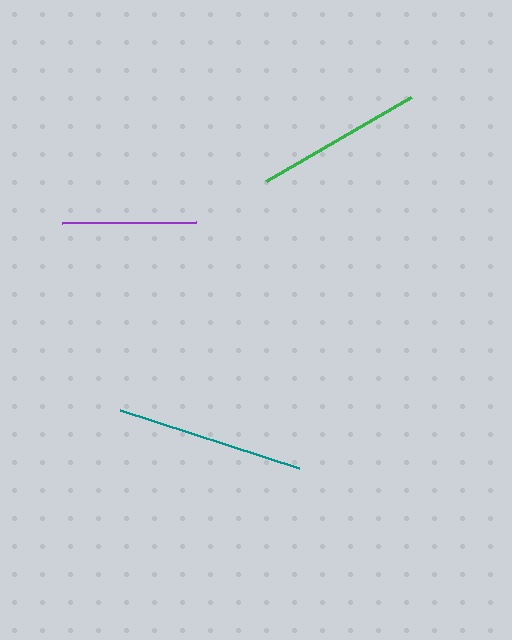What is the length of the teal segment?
The teal segment is approximately 188 pixels long.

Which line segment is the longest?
The teal line is the longest at approximately 188 pixels.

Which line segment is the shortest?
The purple line is the shortest at approximately 134 pixels.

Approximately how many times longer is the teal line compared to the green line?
The teal line is approximately 1.1 times the length of the green line.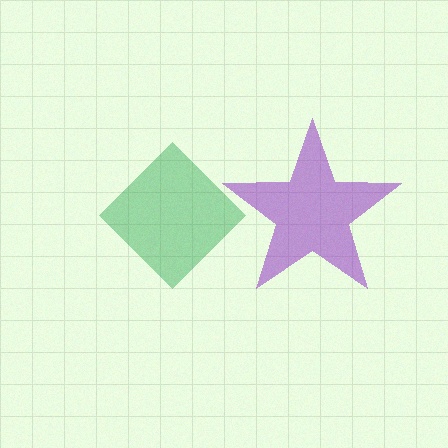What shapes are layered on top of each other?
The layered shapes are: a purple star, a green diamond.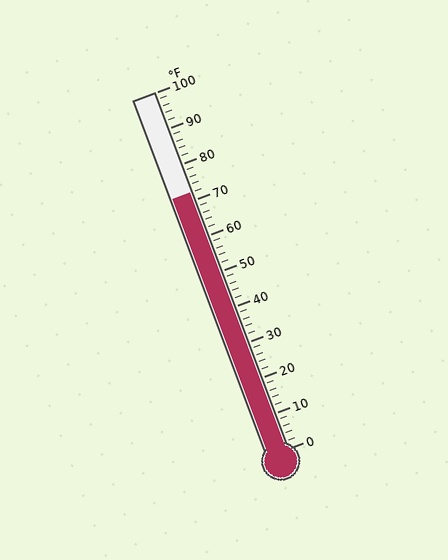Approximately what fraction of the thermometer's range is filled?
The thermometer is filled to approximately 70% of its range.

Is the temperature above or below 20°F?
The temperature is above 20°F.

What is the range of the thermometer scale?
The thermometer scale ranges from 0°F to 100°F.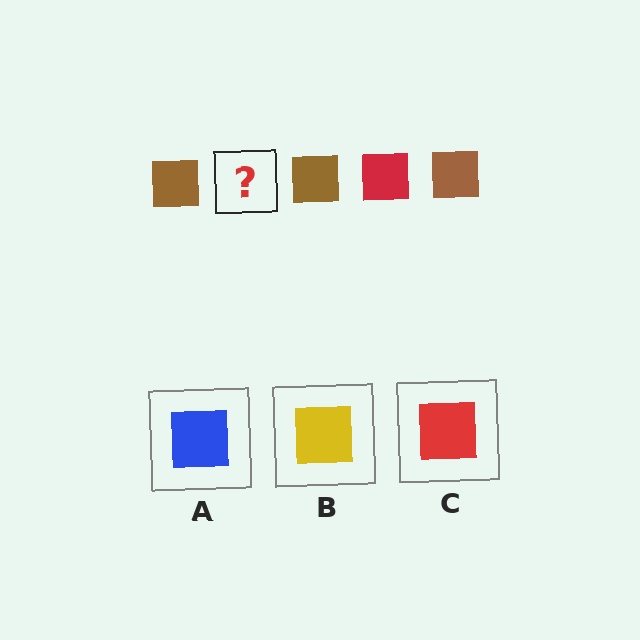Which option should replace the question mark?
Option C.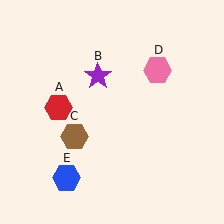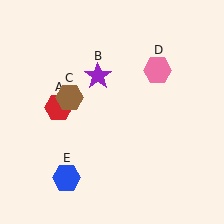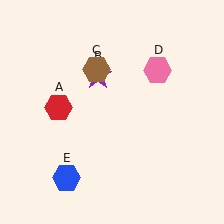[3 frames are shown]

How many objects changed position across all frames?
1 object changed position: brown hexagon (object C).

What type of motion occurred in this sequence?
The brown hexagon (object C) rotated clockwise around the center of the scene.